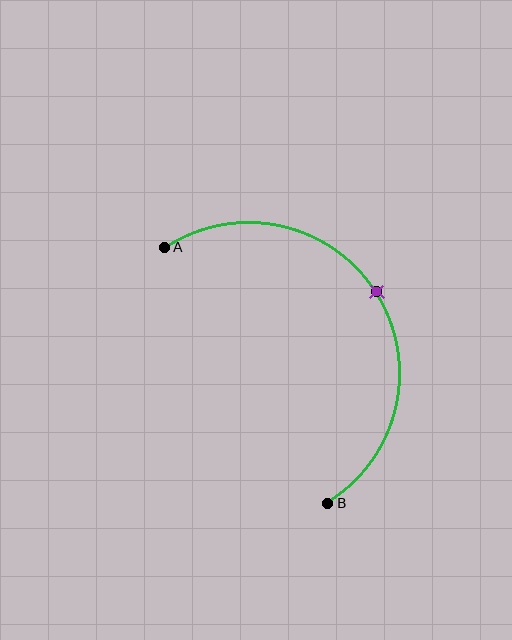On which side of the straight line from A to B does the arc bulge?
The arc bulges to the right of the straight line connecting A and B.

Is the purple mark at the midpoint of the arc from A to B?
Yes. The purple mark lies on the arc at equal arc-length from both A and B — it is the arc midpoint.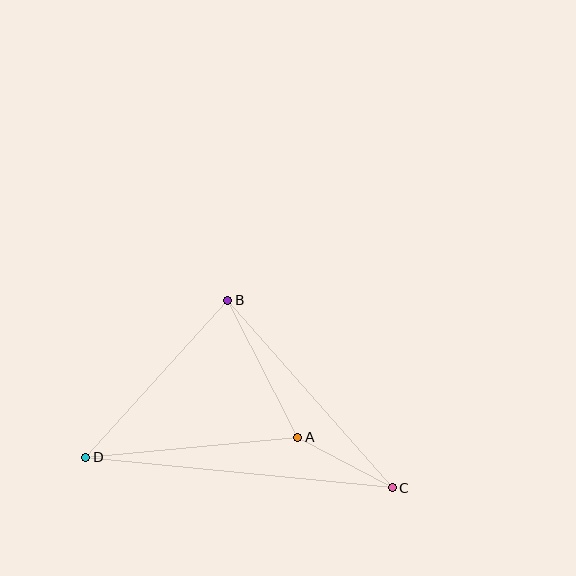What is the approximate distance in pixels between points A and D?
The distance between A and D is approximately 213 pixels.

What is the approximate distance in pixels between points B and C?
The distance between B and C is approximately 250 pixels.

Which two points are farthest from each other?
Points C and D are farthest from each other.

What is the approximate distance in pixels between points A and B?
The distance between A and B is approximately 154 pixels.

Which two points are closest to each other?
Points A and C are closest to each other.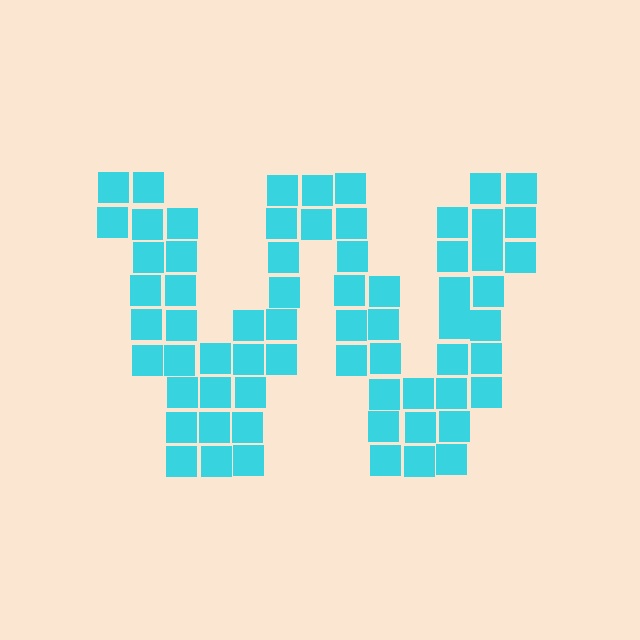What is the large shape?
The large shape is the letter W.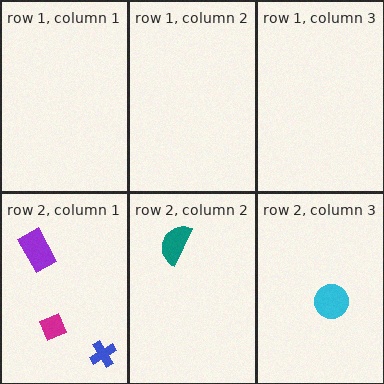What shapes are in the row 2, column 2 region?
The teal semicircle.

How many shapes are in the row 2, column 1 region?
3.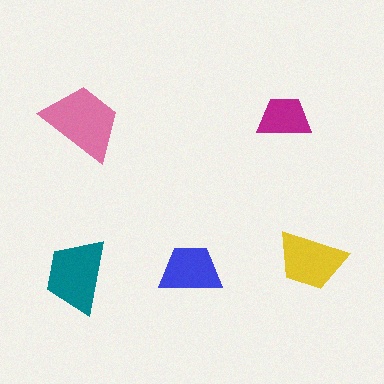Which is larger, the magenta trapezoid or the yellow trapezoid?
The yellow one.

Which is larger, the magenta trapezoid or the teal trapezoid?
The teal one.